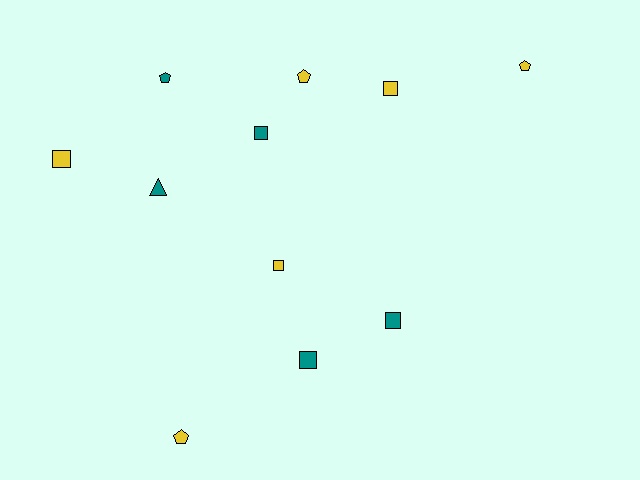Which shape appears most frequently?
Square, with 6 objects.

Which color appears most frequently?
Yellow, with 6 objects.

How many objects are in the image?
There are 11 objects.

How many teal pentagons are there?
There is 1 teal pentagon.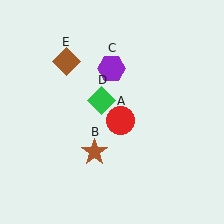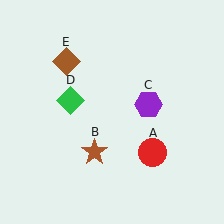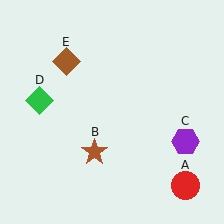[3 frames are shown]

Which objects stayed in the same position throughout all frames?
Brown star (object B) and brown diamond (object E) remained stationary.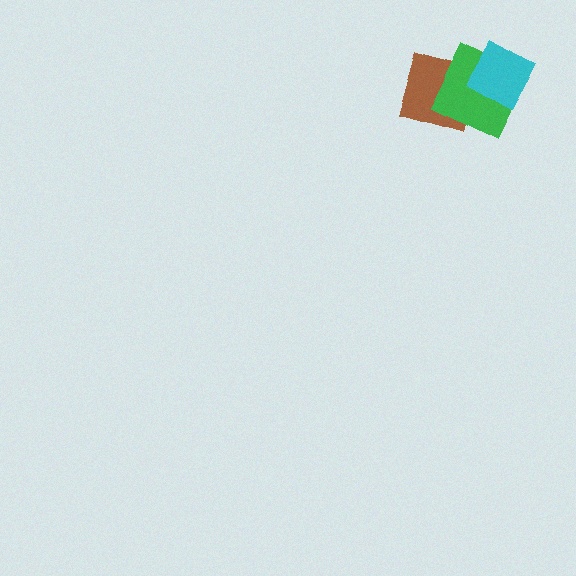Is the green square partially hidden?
Yes, it is partially covered by another shape.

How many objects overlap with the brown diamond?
2 objects overlap with the brown diamond.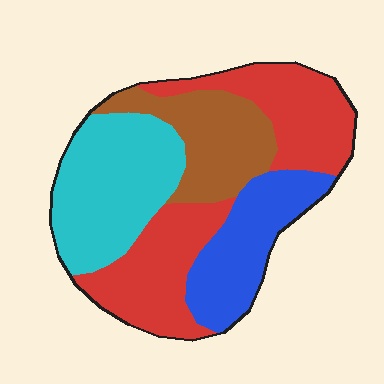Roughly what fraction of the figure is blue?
Blue takes up about one fifth (1/5) of the figure.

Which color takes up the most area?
Red, at roughly 35%.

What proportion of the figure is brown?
Brown covers 18% of the figure.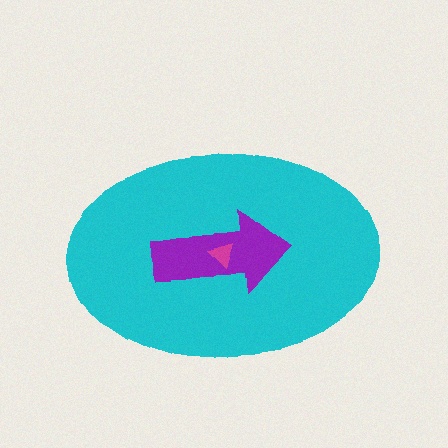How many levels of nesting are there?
3.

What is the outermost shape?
The cyan ellipse.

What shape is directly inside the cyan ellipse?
The purple arrow.